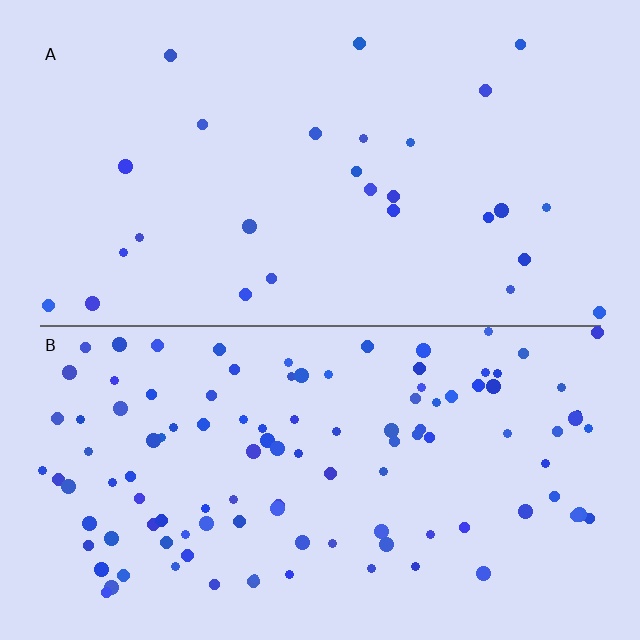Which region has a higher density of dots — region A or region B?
B (the bottom).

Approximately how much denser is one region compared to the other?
Approximately 4.0× — region B over region A.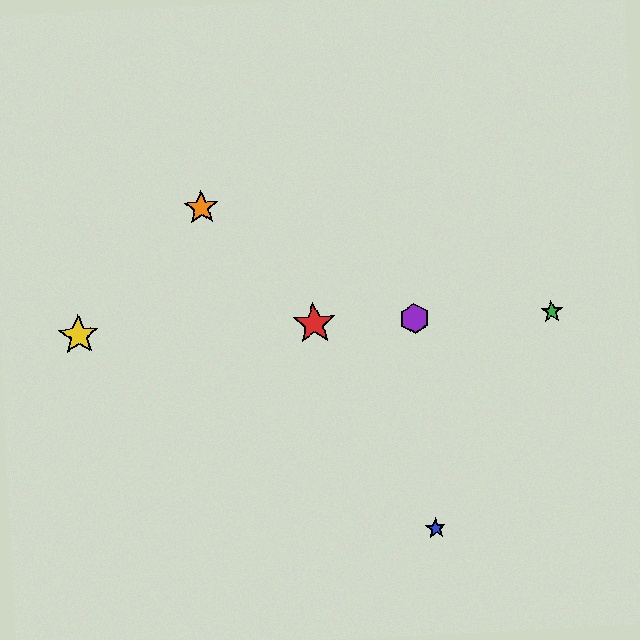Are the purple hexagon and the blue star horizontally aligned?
No, the purple hexagon is at y≈319 and the blue star is at y≈528.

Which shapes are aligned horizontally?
The red star, the green star, the yellow star, the purple hexagon are aligned horizontally.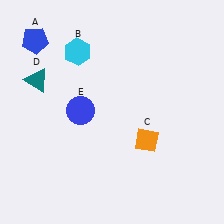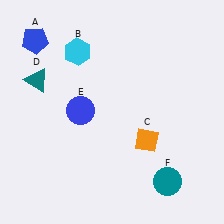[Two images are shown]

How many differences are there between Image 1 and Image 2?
There is 1 difference between the two images.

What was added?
A teal circle (F) was added in Image 2.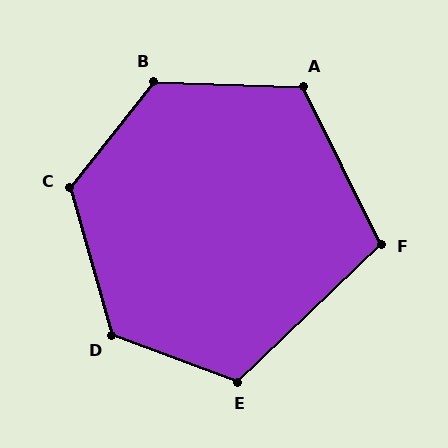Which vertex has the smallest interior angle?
F, at approximately 107 degrees.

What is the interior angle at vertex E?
Approximately 116 degrees (obtuse).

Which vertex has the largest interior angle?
B, at approximately 127 degrees.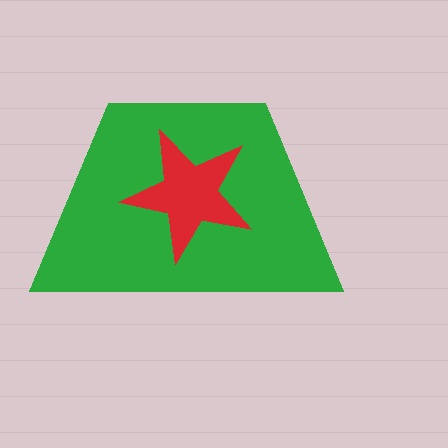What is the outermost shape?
The green trapezoid.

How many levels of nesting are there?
2.